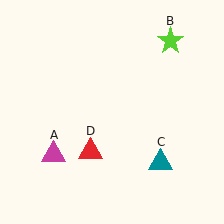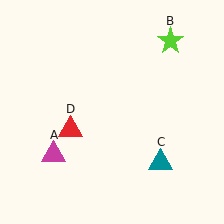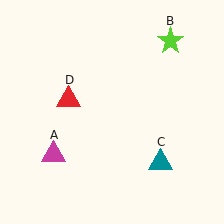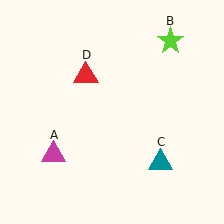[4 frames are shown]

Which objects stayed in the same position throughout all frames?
Magenta triangle (object A) and lime star (object B) and teal triangle (object C) remained stationary.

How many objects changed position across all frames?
1 object changed position: red triangle (object D).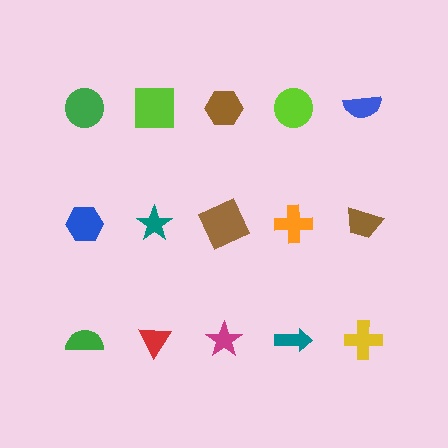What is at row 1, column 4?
A lime circle.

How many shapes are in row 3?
5 shapes.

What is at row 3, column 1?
A green semicircle.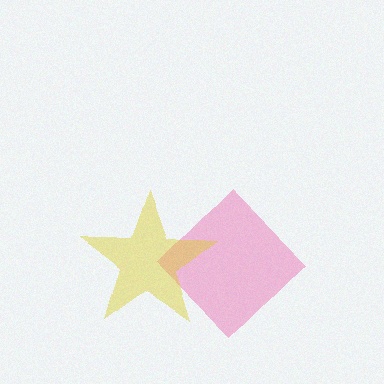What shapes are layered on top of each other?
The layered shapes are: a pink diamond, a yellow star.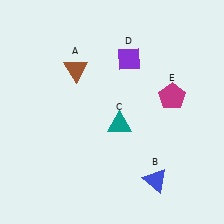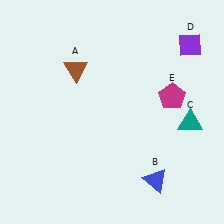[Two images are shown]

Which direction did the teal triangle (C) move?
The teal triangle (C) moved right.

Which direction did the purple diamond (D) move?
The purple diamond (D) moved right.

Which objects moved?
The objects that moved are: the teal triangle (C), the purple diamond (D).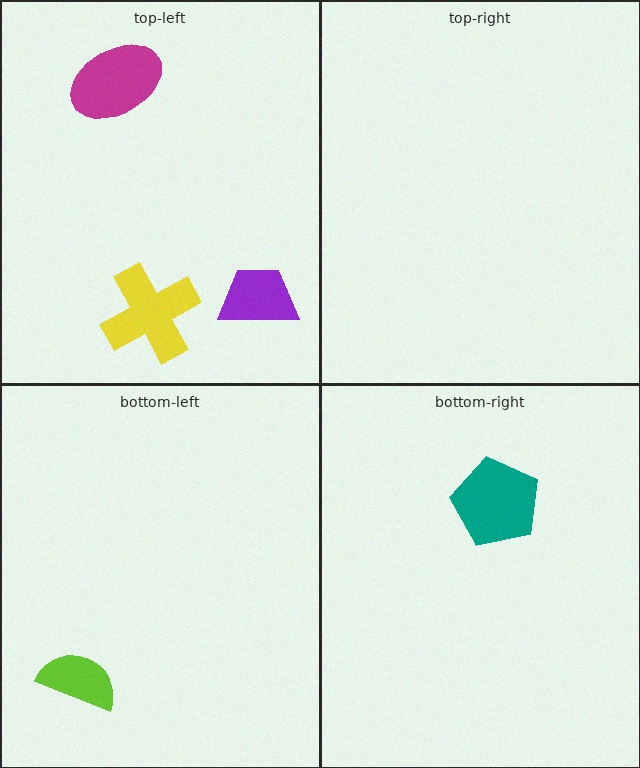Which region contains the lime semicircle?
The bottom-left region.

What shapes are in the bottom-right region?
The teal pentagon.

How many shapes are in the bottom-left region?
1.